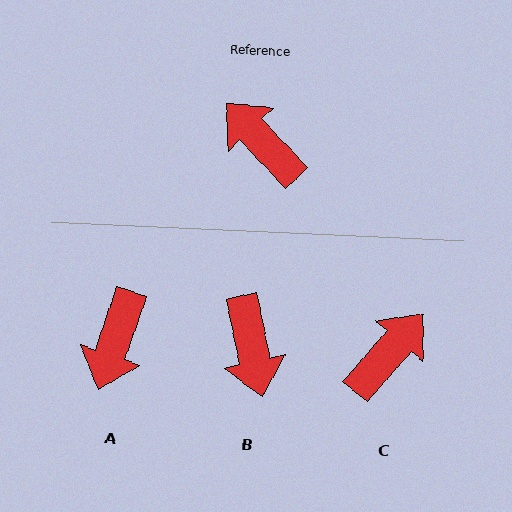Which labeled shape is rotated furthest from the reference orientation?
B, about 149 degrees away.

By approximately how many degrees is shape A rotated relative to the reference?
Approximately 118 degrees counter-clockwise.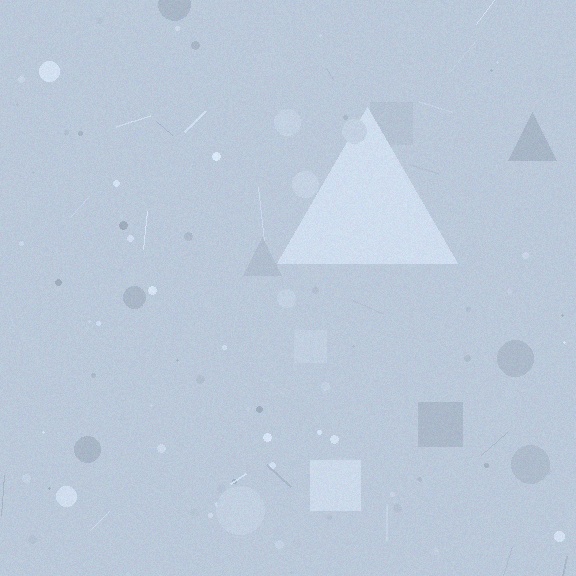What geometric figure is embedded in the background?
A triangle is embedded in the background.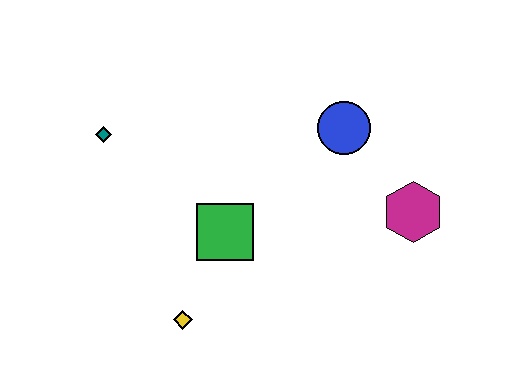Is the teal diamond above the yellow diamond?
Yes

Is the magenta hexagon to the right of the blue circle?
Yes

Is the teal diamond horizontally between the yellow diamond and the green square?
No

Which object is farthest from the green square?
The magenta hexagon is farthest from the green square.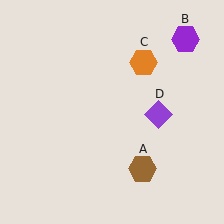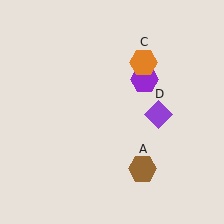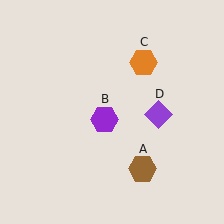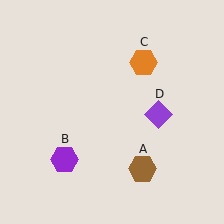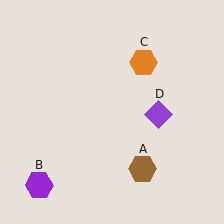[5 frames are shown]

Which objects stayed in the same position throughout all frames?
Brown hexagon (object A) and orange hexagon (object C) and purple diamond (object D) remained stationary.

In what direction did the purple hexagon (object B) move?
The purple hexagon (object B) moved down and to the left.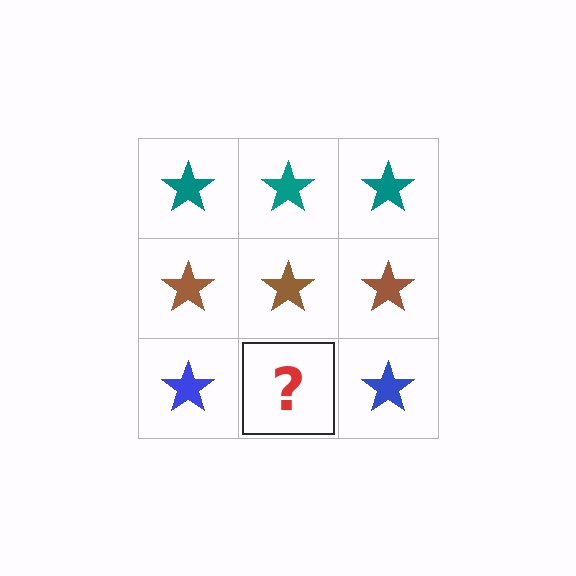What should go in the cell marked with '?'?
The missing cell should contain a blue star.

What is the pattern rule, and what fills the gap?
The rule is that each row has a consistent color. The gap should be filled with a blue star.